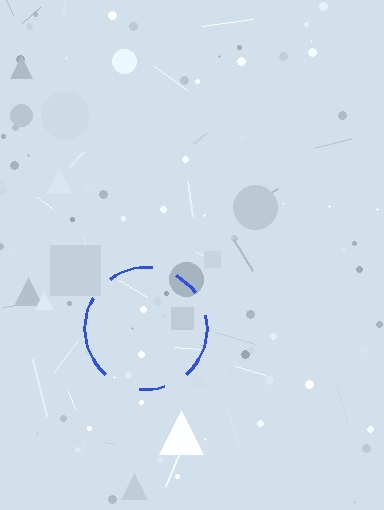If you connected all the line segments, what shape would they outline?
They would outline a circle.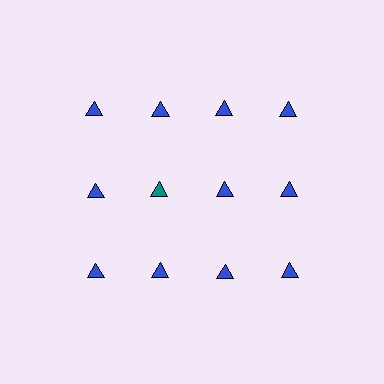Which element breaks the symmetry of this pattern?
The teal triangle in the second row, second from left column breaks the symmetry. All other shapes are blue triangles.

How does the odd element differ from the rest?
It has a different color: teal instead of blue.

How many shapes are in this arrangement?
There are 12 shapes arranged in a grid pattern.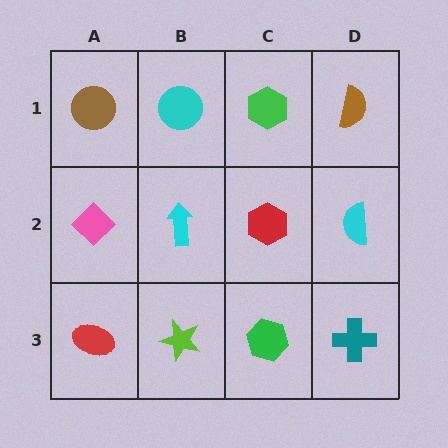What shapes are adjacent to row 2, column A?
A brown circle (row 1, column A), a red ellipse (row 3, column A), a cyan arrow (row 2, column B).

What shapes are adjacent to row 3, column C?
A red hexagon (row 2, column C), a lime star (row 3, column B), a teal cross (row 3, column D).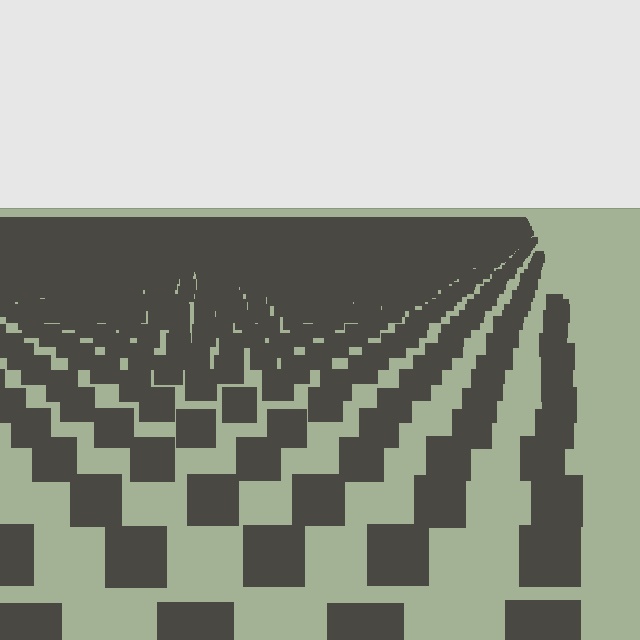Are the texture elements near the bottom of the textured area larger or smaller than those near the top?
Larger. Near the bottom, elements are closer to the viewer and appear at a bigger on-screen size.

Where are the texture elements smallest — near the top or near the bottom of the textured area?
Near the top.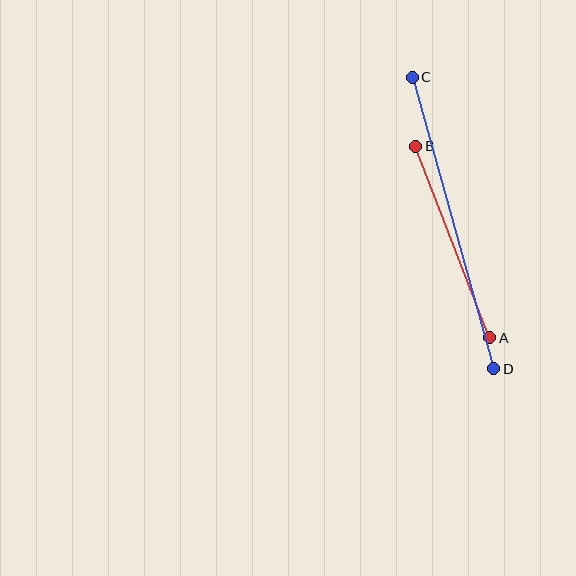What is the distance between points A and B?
The distance is approximately 205 pixels.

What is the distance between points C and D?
The distance is approximately 303 pixels.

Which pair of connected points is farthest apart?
Points C and D are farthest apart.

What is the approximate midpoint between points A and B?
The midpoint is at approximately (453, 242) pixels.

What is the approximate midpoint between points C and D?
The midpoint is at approximately (453, 223) pixels.